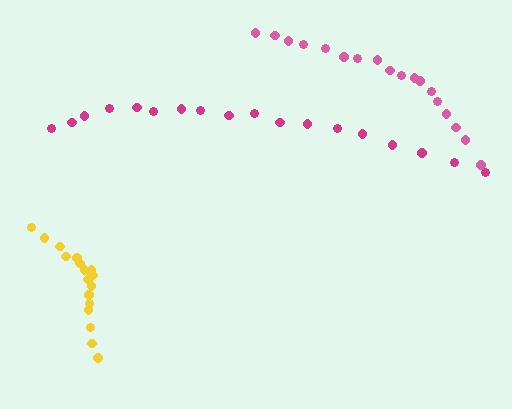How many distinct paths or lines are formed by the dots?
There are 3 distinct paths.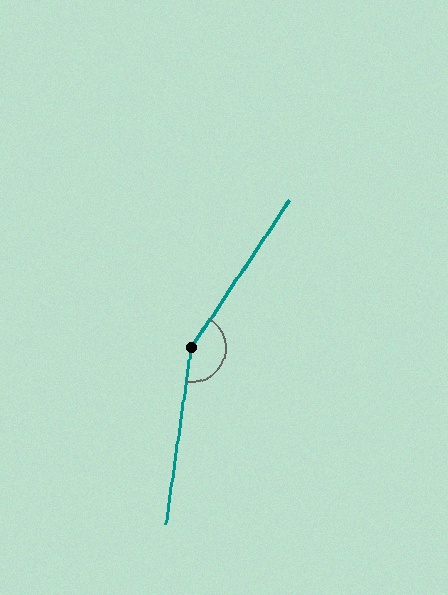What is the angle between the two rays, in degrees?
Approximately 155 degrees.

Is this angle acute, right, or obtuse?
It is obtuse.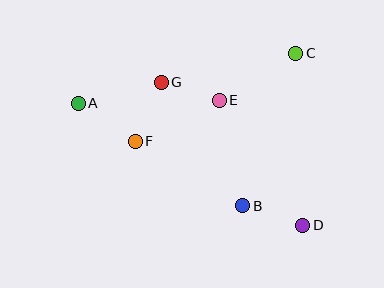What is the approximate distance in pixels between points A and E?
The distance between A and E is approximately 141 pixels.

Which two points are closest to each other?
Points E and G are closest to each other.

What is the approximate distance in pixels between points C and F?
The distance between C and F is approximately 183 pixels.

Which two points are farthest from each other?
Points A and D are farthest from each other.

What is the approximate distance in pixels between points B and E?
The distance between B and E is approximately 108 pixels.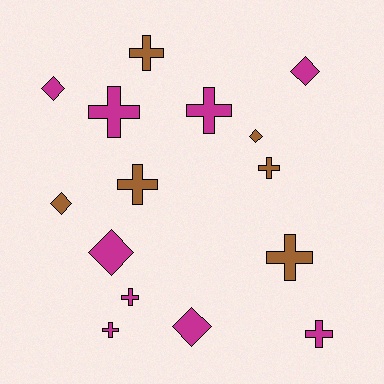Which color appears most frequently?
Magenta, with 9 objects.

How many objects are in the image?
There are 15 objects.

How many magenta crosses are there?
There are 5 magenta crosses.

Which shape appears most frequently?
Cross, with 9 objects.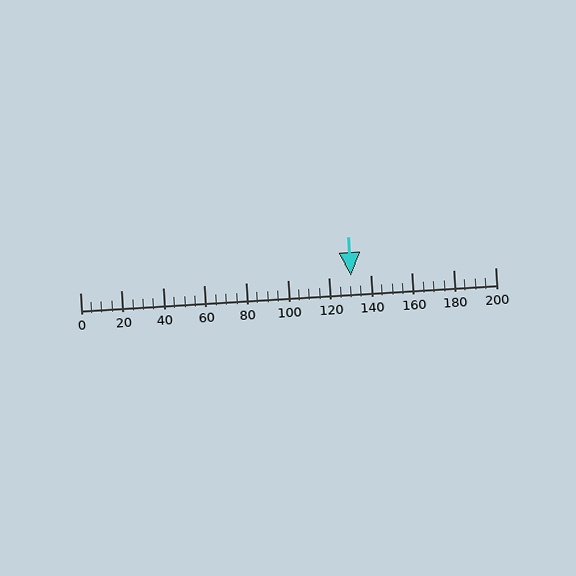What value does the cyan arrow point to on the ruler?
The cyan arrow points to approximately 131.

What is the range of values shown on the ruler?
The ruler shows values from 0 to 200.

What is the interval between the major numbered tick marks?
The major tick marks are spaced 20 units apart.